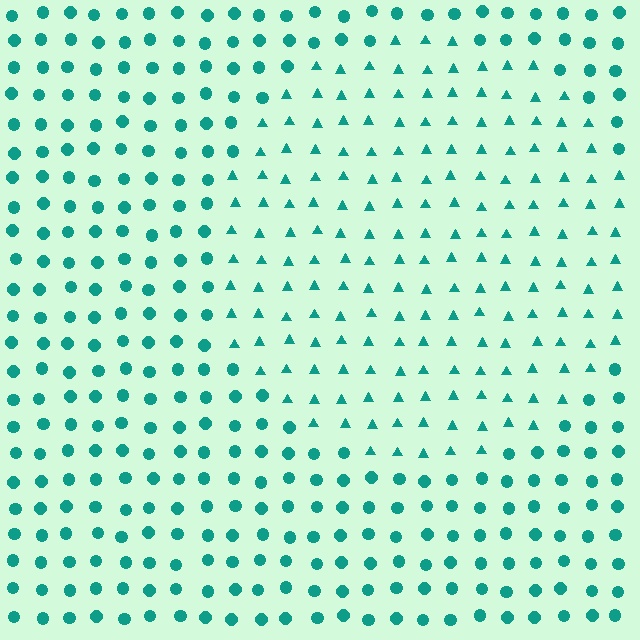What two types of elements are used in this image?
The image uses triangles inside the circle region and circles outside it.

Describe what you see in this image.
The image is filled with small teal elements arranged in a uniform grid. A circle-shaped region contains triangles, while the surrounding area contains circles. The boundary is defined purely by the change in element shape.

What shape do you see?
I see a circle.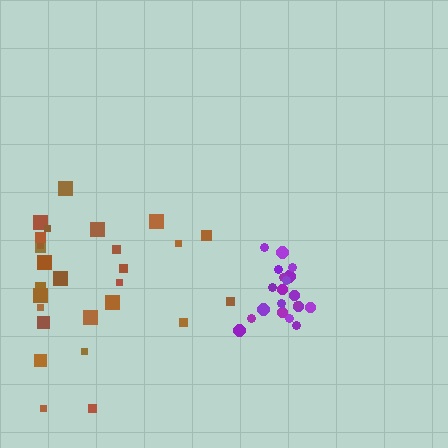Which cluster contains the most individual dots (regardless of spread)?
Brown (27).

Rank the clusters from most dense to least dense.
purple, brown.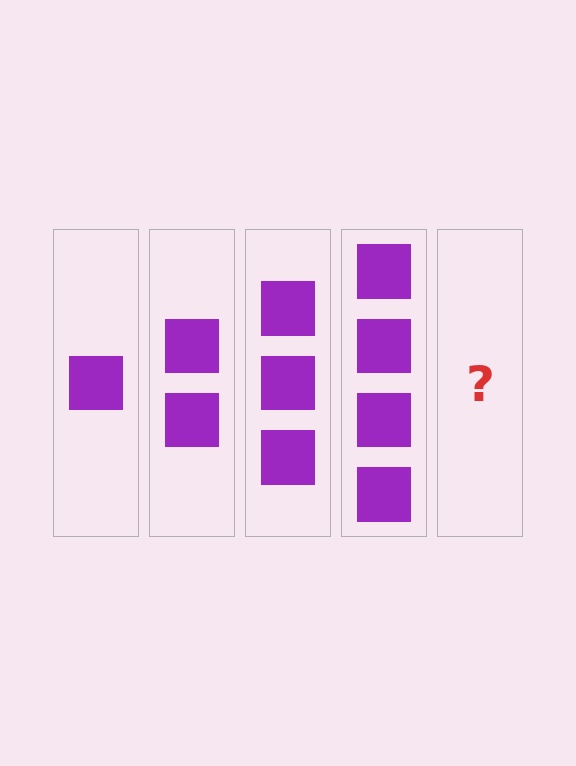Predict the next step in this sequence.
The next step is 5 squares.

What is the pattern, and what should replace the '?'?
The pattern is that each step adds one more square. The '?' should be 5 squares.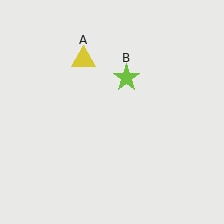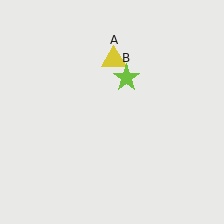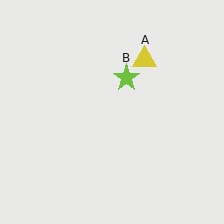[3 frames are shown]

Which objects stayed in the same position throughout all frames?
Lime star (object B) remained stationary.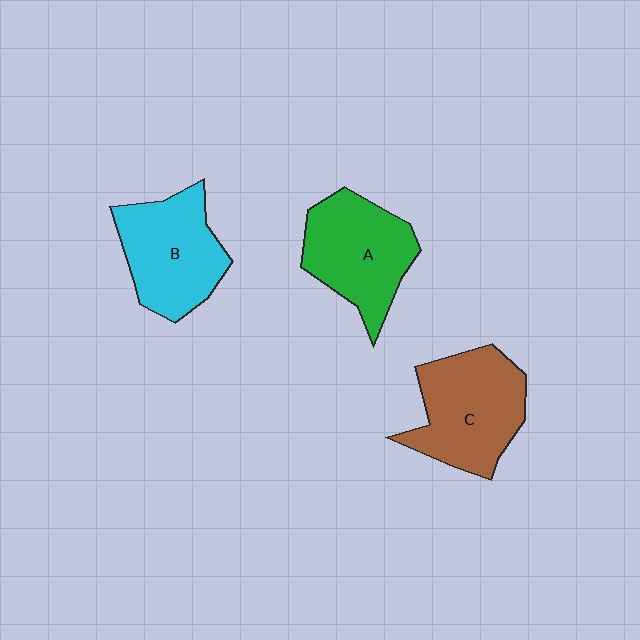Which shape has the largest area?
Shape C (brown).